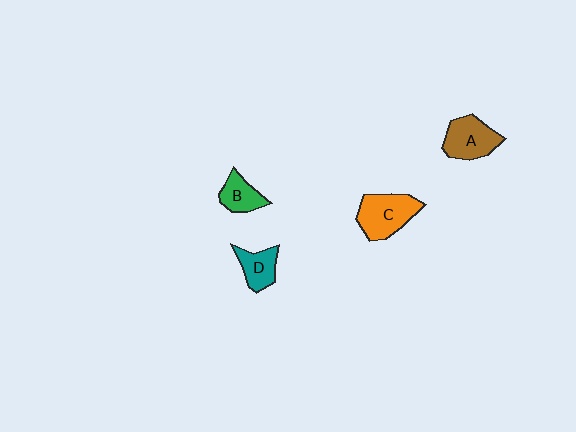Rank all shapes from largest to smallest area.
From largest to smallest: C (orange), A (brown), D (teal), B (green).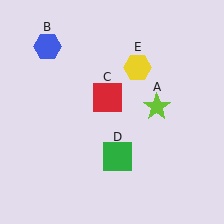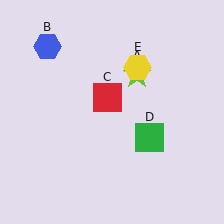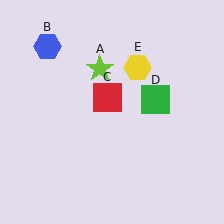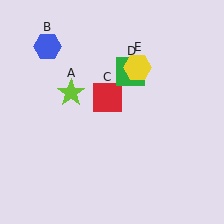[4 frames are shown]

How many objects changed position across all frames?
2 objects changed position: lime star (object A), green square (object D).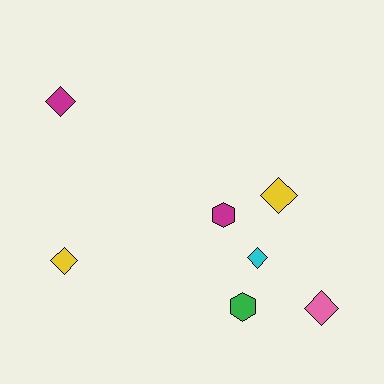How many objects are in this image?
There are 7 objects.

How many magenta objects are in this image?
There are 2 magenta objects.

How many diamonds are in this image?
There are 5 diamonds.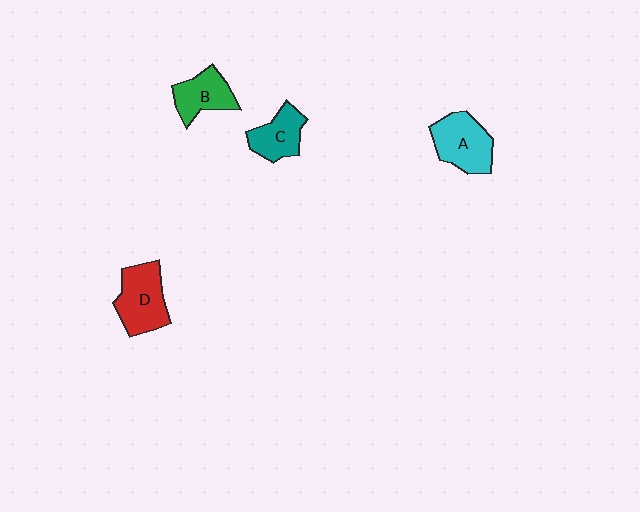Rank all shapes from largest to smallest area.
From largest to smallest: D (red), A (cyan), B (green), C (teal).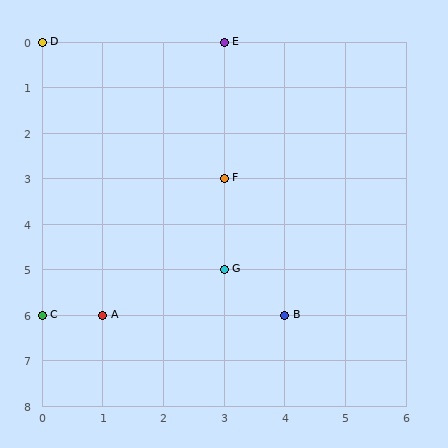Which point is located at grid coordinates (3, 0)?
Point E is at (3, 0).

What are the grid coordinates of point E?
Point E is at grid coordinates (3, 0).